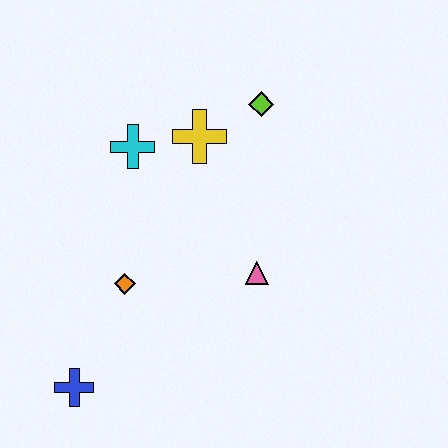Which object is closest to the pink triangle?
The orange diamond is closest to the pink triangle.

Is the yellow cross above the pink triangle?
Yes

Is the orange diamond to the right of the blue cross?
Yes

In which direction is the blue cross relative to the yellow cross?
The blue cross is below the yellow cross.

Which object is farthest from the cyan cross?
The blue cross is farthest from the cyan cross.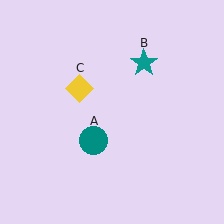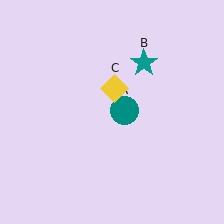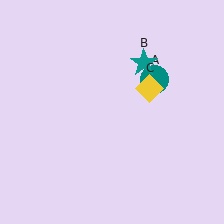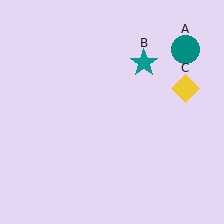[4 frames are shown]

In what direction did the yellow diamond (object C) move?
The yellow diamond (object C) moved right.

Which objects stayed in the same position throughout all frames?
Teal star (object B) remained stationary.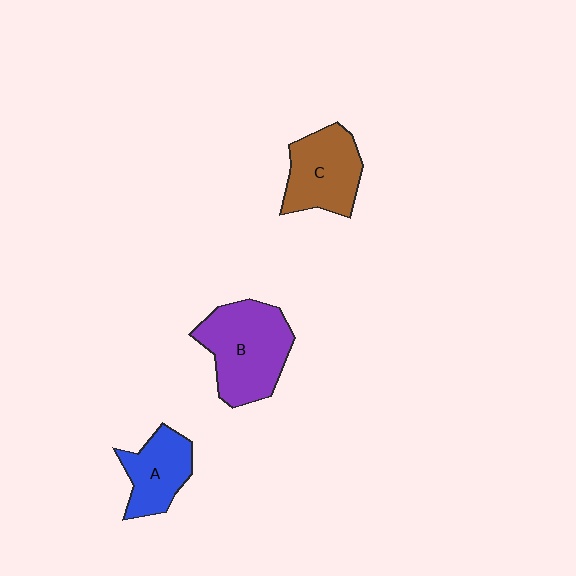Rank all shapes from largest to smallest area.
From largest to smallest: B (purple), C (brown), A (blue).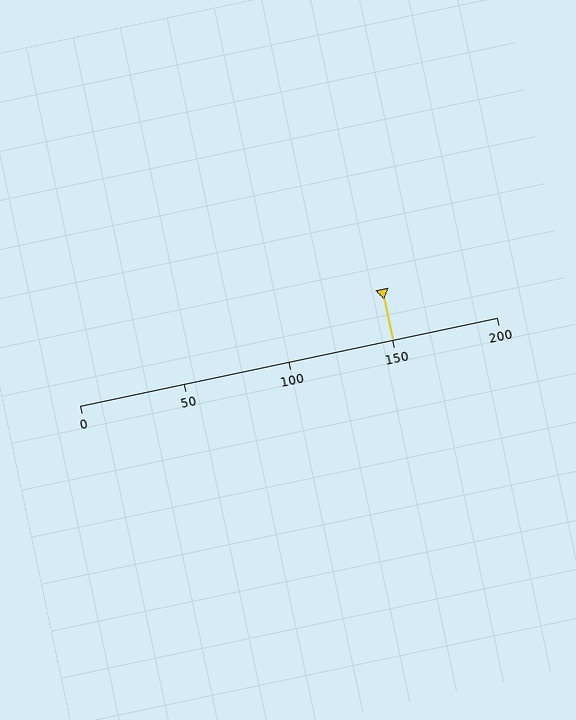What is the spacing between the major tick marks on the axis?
The major ticks are spaced 50 apart.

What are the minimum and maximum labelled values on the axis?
The axis runs from 0 to 200.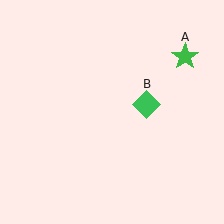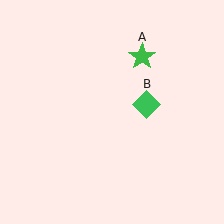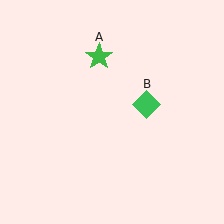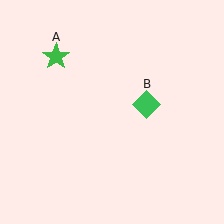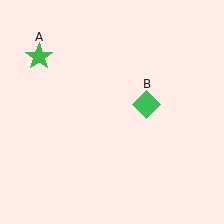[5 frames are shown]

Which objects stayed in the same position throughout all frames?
Green diamond (object B) remained stationary.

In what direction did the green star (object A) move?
The green star (object A) moved left.